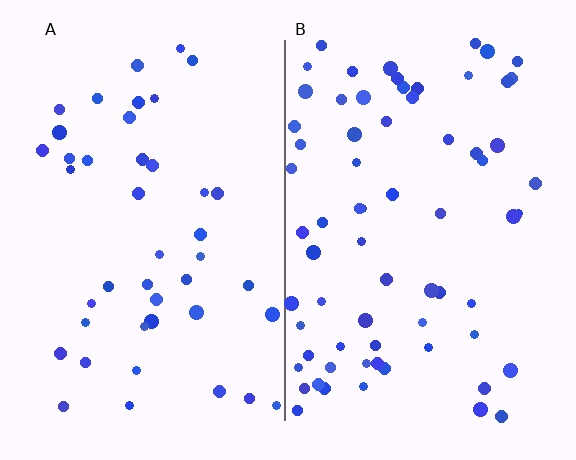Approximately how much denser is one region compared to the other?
Approximately 1.6× — region B over region A.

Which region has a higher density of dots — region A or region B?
B (the right).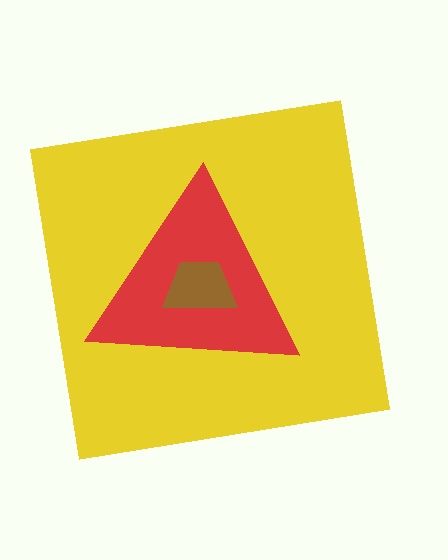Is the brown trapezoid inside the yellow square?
Yes.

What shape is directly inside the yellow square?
The red triangle.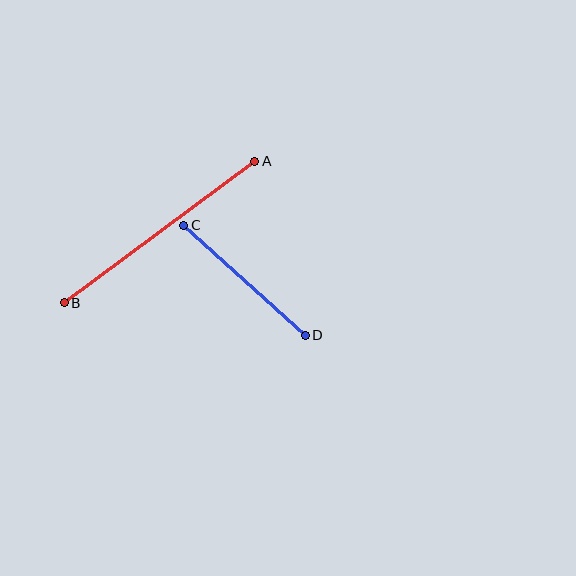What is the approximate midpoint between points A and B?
The midpoint is at approximately (159, 232) pixels.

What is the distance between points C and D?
The distance is approximately 164 pixels.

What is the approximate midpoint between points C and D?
The midpoint is at approximately (244, 280) pixels.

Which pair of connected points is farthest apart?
Points A and B are farthest apart.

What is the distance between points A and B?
The distance is approximately 237 pixels.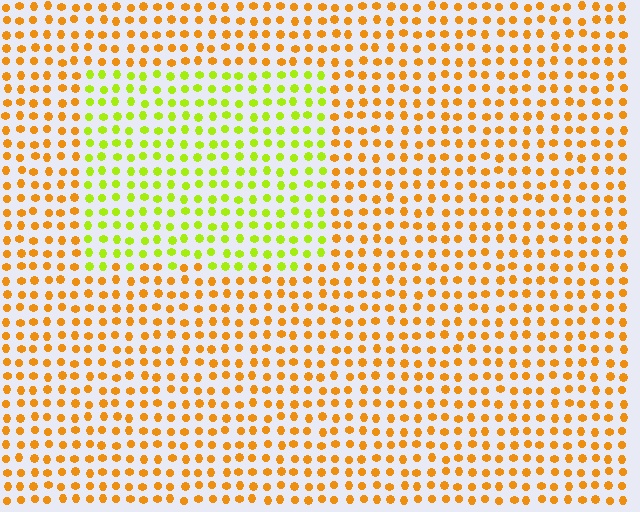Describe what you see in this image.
The image is filled with small orange elements in a uniform arrangement. A rectangle-shaped region is visible where the elements are tinted to a slightly different hue, forming a subtle color boundary.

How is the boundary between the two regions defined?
The boundary is defined purely by a slight shift in hue (about 46 degrees). Spacing, size, and orientation are identical on both sides.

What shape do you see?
I see a rectangle.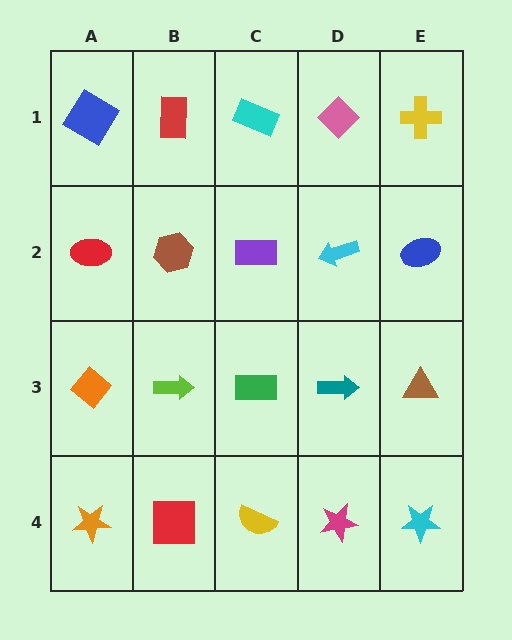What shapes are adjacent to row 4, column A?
An orange diamond (row 3, column A), a red square (row 4, column B).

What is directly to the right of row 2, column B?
A purple rectangle.